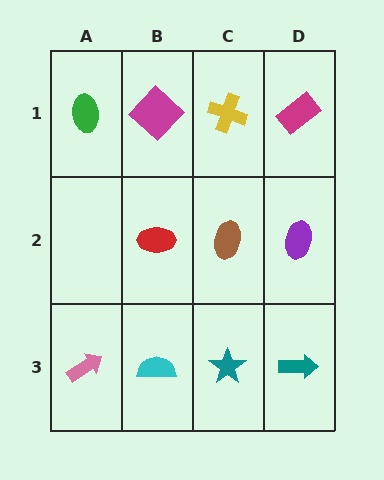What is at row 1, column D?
A magenta rectangle.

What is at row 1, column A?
A green ellipse.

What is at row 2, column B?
A red ellipse.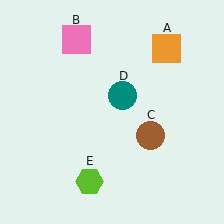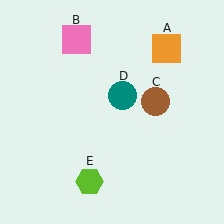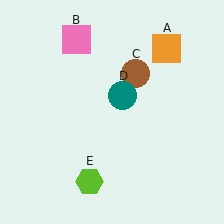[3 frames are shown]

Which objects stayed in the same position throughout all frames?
Orange square (object A) and pink square (object B) and teal circle (object D) and lime hexagon (object E) remained stationary.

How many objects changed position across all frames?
1 object changed position: brown circle (object C).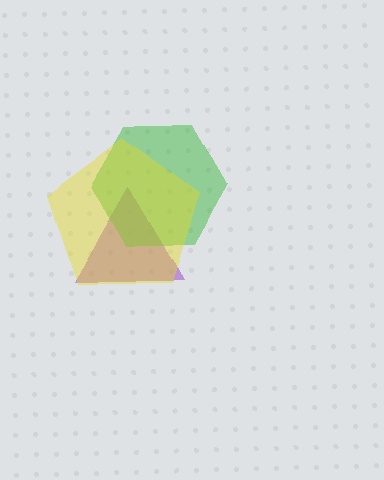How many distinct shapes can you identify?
There are 3 distinct shapes: a purple triangle, a green hexagon, a yellow pentagon.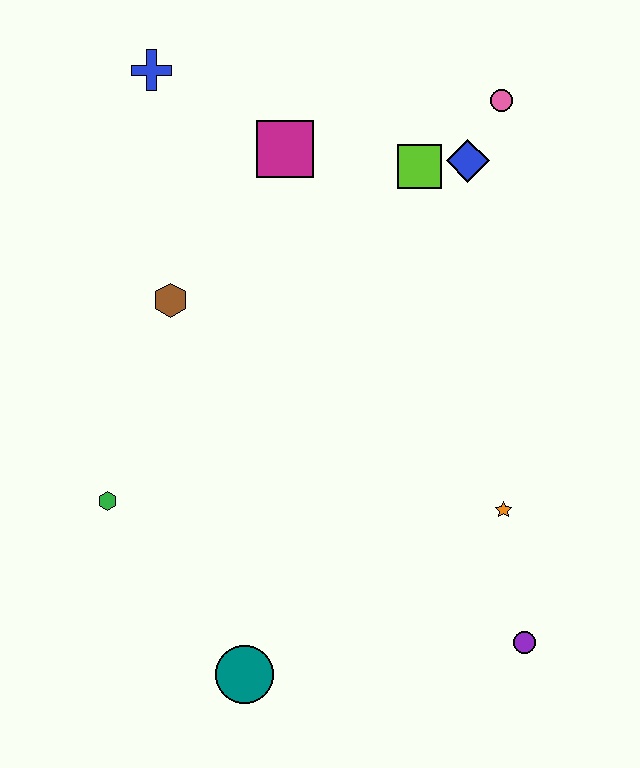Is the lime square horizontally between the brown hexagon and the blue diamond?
Yes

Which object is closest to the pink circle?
The blue diamond is closest to the pink circle.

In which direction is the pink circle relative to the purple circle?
The pink circle is above the purple circle.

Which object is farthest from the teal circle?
The pink circle is farthest from the teal circle.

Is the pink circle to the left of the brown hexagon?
No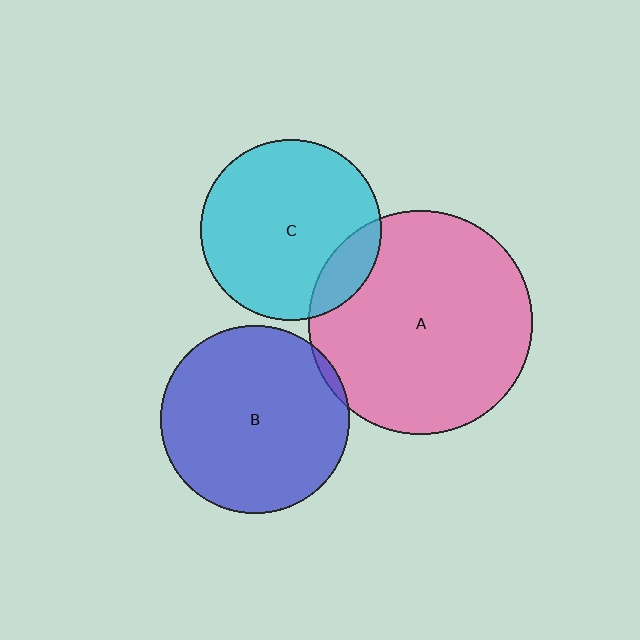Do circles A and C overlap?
Yes.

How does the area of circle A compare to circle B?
Approximately 1.4 times.